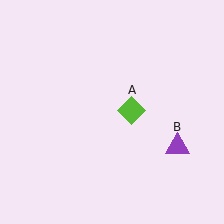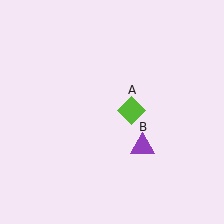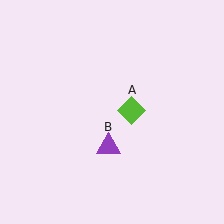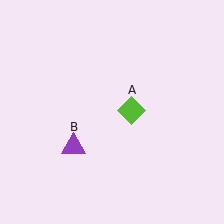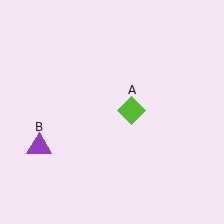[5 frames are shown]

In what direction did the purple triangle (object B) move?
The purple triangle (object B) moved left.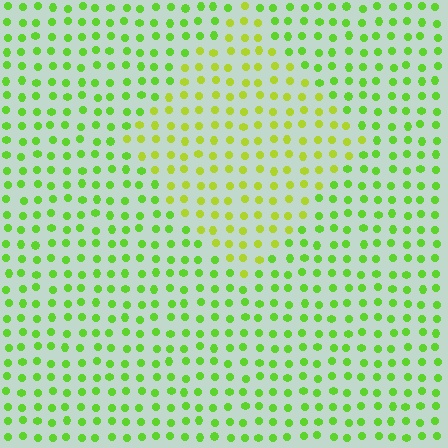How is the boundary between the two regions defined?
The boundary is defined purely by a slight shift in hue (about 28 degrees). Spacing, size, and orientation are identical on both sides.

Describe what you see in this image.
The image is filled with small lime elements in a uniform arrangement. A diamond-shaped region is visible where the elements are tinted to a slightly different hue, forming a subtle color boundary.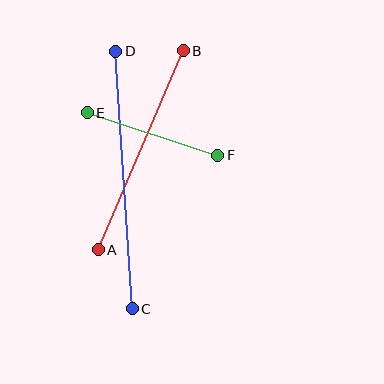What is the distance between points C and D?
The distance is approximately 258 pixels.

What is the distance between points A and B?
The distance is approximately 216 pixels.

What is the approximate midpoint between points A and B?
The midpoint is at approximately (141, 150) pixels.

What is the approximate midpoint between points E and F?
The midpoint is at approximately (153, 134) pixels.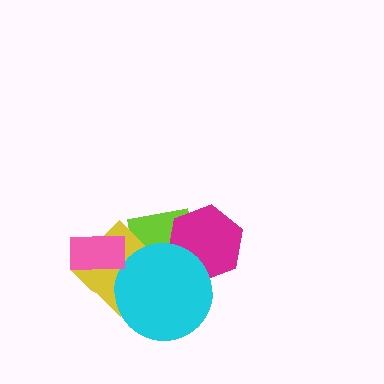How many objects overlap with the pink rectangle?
1 object overlaps with the pink rectangle.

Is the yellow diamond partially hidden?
Yes, it is partially covered by another shape.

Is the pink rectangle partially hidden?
No, no other shape covers it.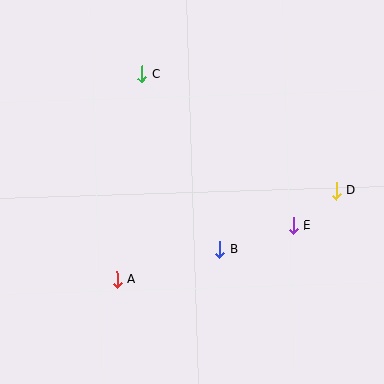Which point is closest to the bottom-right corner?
Point E is closest to the bottom-right corner.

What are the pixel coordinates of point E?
Point E is at (293, 225).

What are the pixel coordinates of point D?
Point D is at (336, 191).